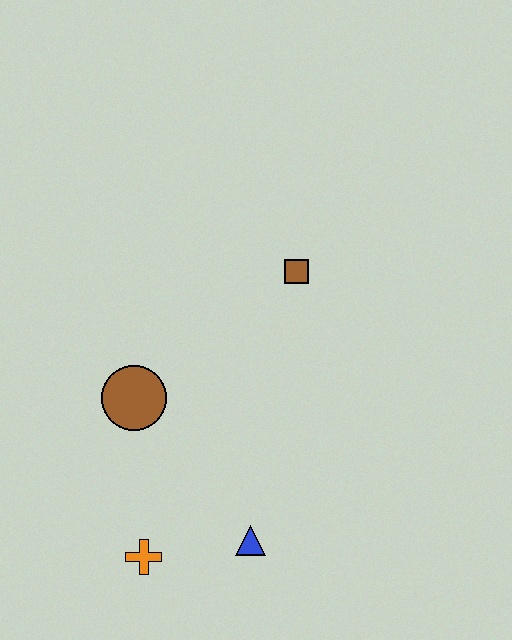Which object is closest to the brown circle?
The orange cross is closest to the brown circle.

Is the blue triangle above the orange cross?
Yes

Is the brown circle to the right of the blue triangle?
No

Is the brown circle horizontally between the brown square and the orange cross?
No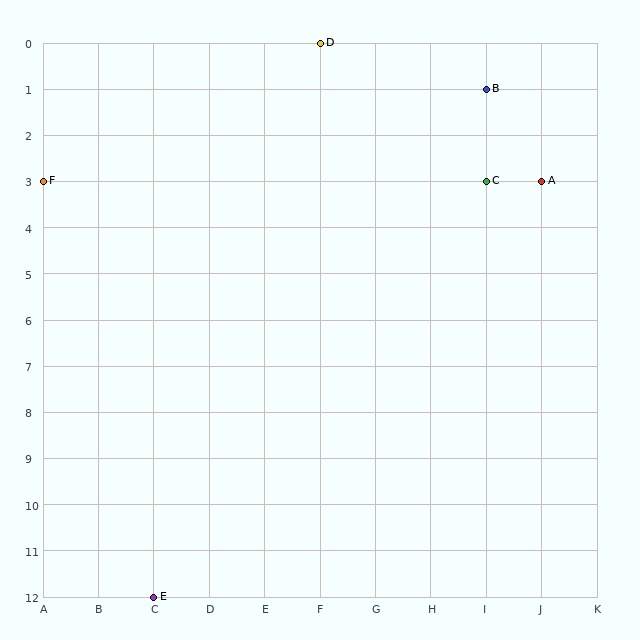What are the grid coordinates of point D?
Point D is at grid coordinates (F, 0).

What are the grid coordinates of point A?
Point A is at grid coordinates (J, 3).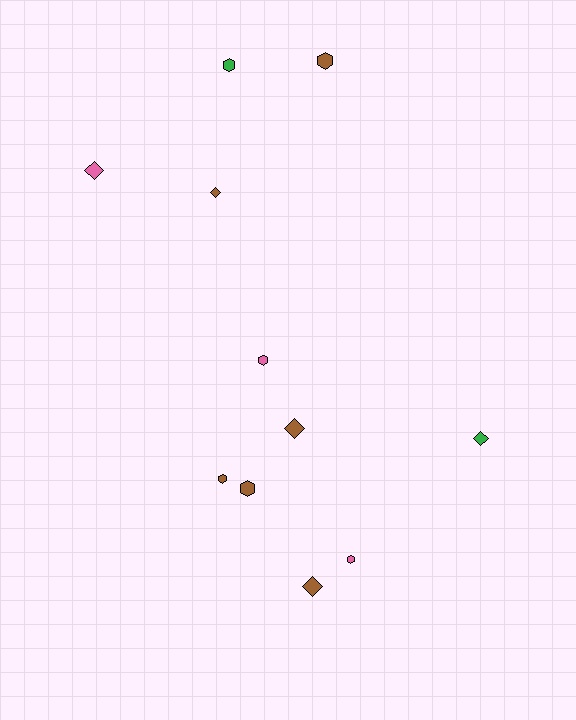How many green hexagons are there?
There is 1 green hexagon.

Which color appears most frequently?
Brown, with 6 objects.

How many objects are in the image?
There are 11 objects.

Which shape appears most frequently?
Hexagon, with 6 objects.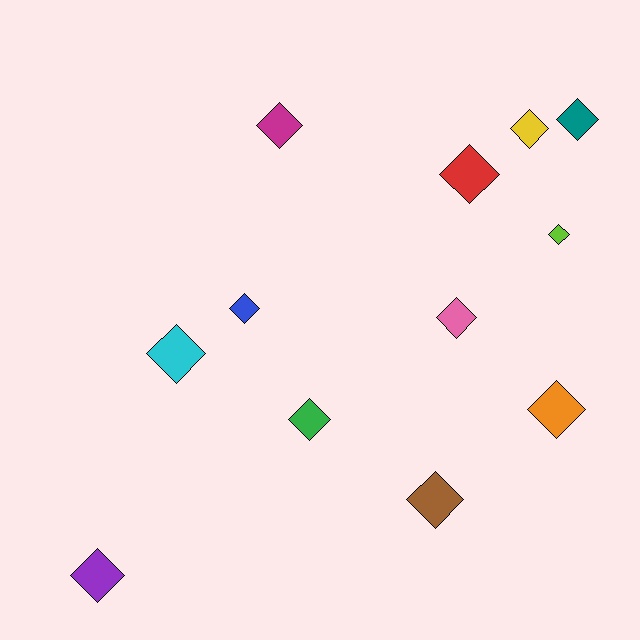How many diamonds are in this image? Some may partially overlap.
There are 12 diamonds.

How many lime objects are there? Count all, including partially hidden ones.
There is 1 lime object.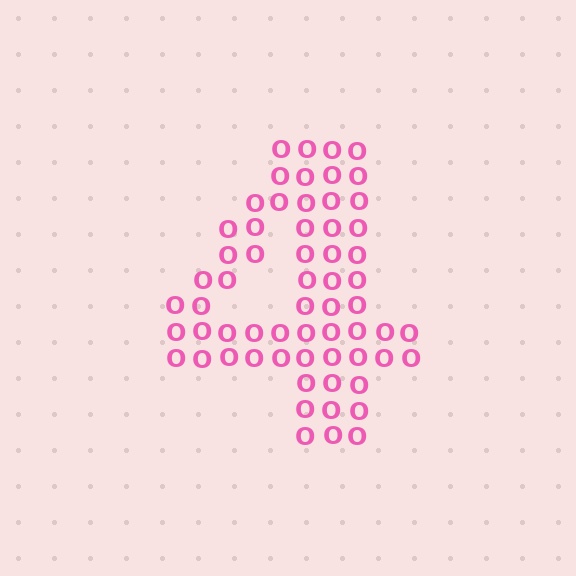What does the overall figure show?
The overall figure shows the digit 4.